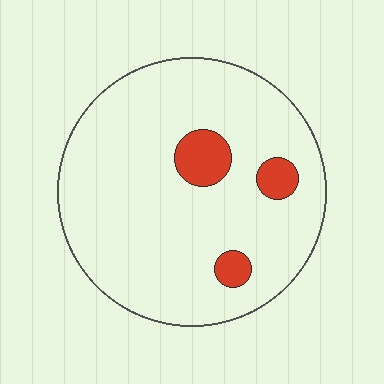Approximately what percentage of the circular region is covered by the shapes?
Approximately 10%.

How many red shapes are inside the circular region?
3.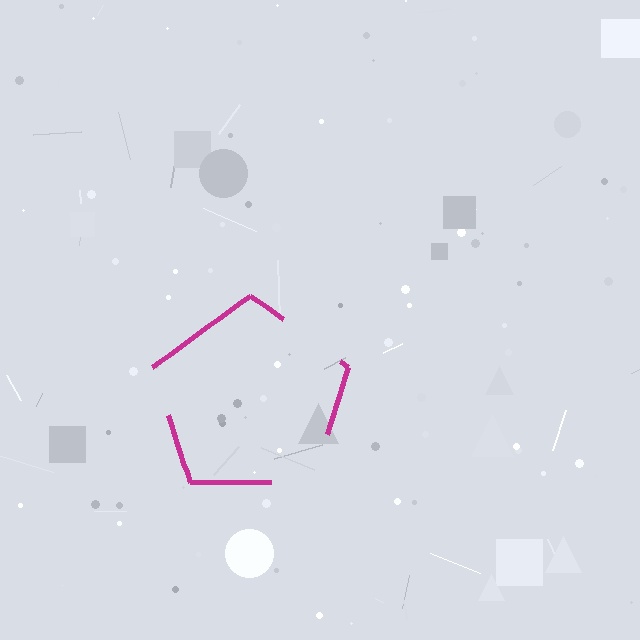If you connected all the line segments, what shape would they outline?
They would outline a pentagon.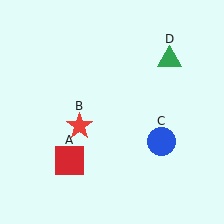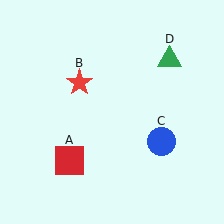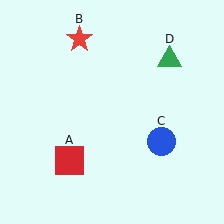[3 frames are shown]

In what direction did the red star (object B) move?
The red star (object B) moved up.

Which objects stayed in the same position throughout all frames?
Red square (object A) and blue circle (object C) and green triangle (object D) remained stationary.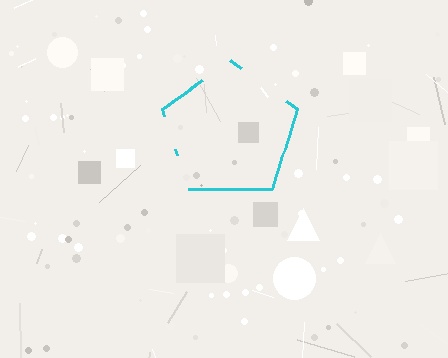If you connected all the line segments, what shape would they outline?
They would outline a pentagon.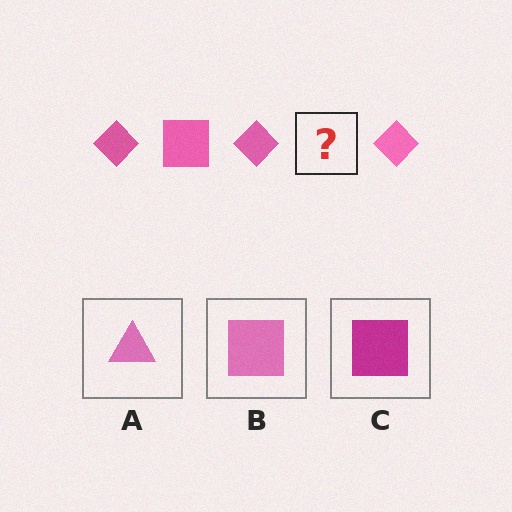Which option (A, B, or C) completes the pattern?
B.